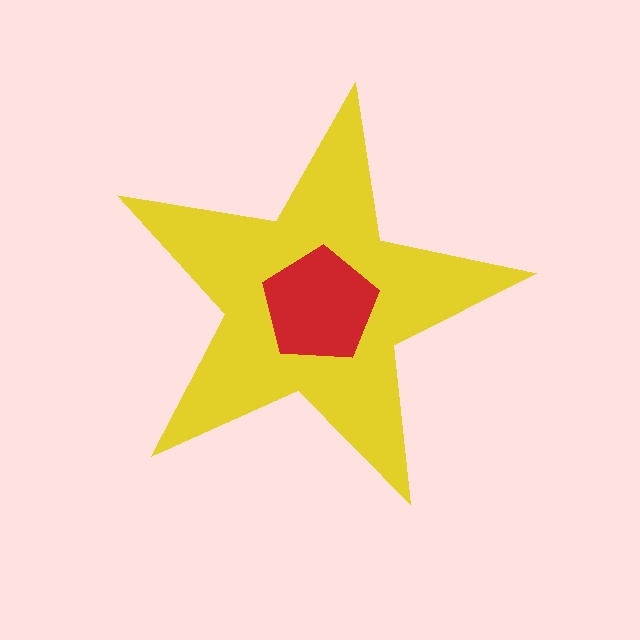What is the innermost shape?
The red pentagon.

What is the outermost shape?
The yellow star.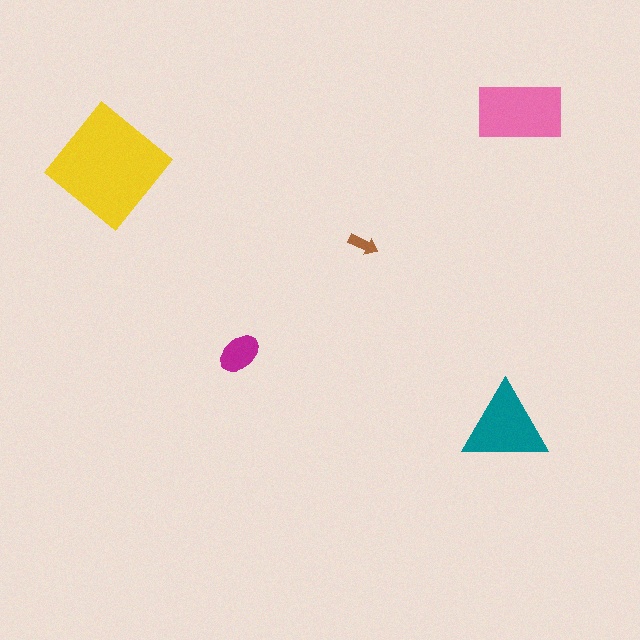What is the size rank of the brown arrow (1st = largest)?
5th.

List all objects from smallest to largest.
The brown arrow, the magenta ellipse, the teal triangle, the pink rectangle, the yellow diamond.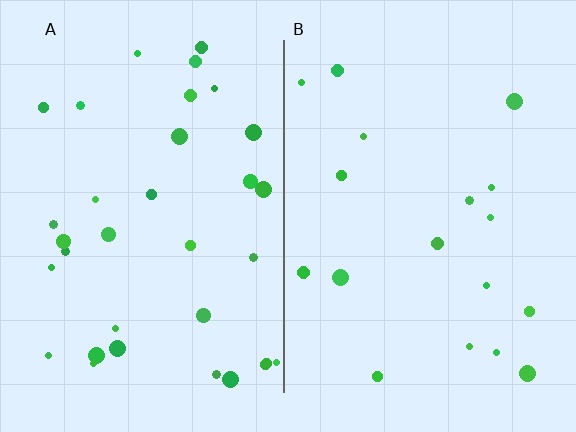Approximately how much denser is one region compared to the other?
Approximately 1.9× — region A over region B.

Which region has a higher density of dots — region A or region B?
A (the left).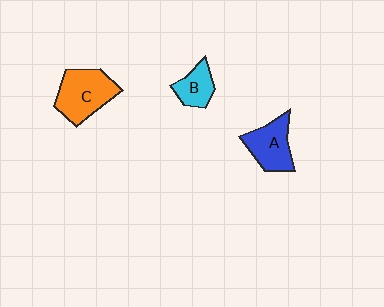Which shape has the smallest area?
Shape B (cyan).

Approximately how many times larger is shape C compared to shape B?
Approximately 1.9 times.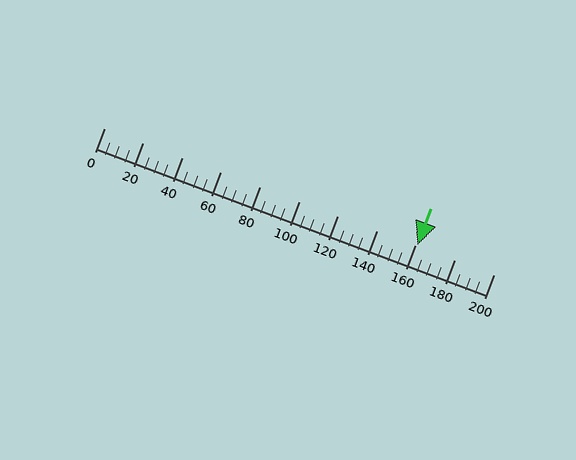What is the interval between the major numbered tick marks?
The major tick marks are spaced 20 units apart.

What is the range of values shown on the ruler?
The ruler shows values from 0 to 200.